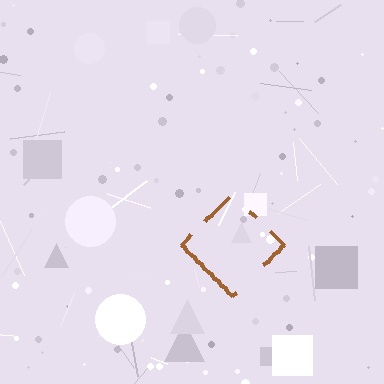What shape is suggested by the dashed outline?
The dashed outline suggests a diamond.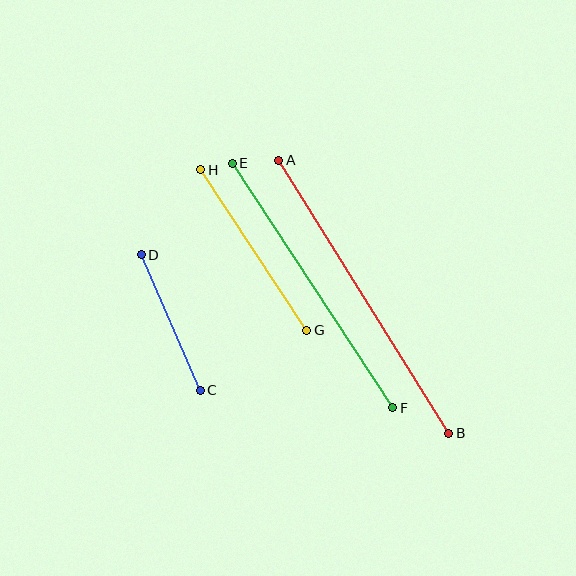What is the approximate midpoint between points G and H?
The midpoint is at approximately (254, 250) pixels.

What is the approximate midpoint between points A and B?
The midpoint is at approximately (364, 297) pixels.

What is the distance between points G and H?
The distance is approximately 192 pixels.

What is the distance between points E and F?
The distance is approximately 292 pixels.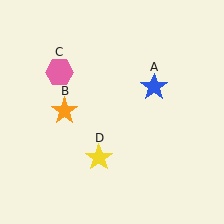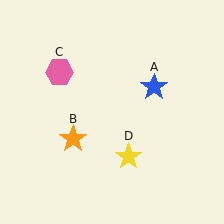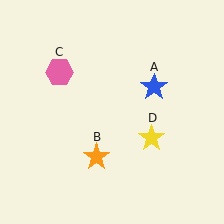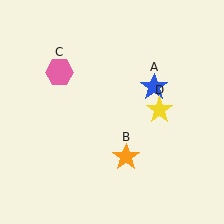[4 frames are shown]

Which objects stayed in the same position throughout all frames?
Blue star (object A) and pink hexagon (object C) remained stationary.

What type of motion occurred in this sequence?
The orange star (object B), yellow star (object D) rotated counterclockwise around the center of the scene.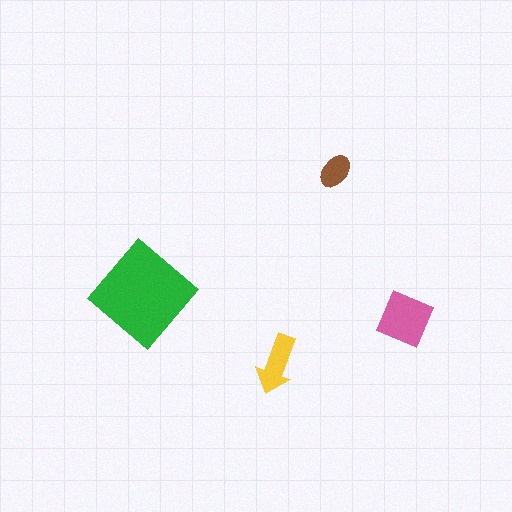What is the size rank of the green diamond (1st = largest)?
1st.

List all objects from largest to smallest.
The green diamond, the pink square, the yellow arrow, the brown ellipse.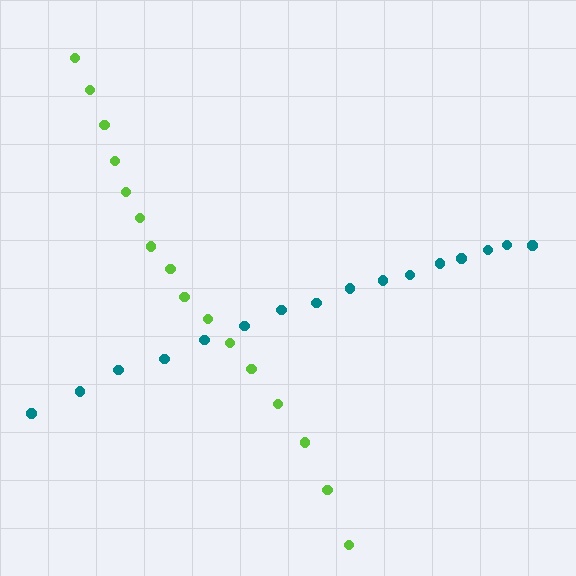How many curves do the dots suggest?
There are 2 distinct paths.